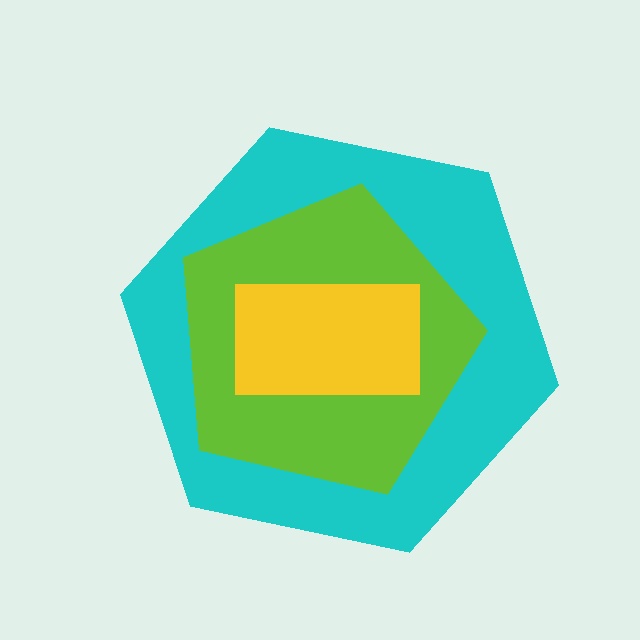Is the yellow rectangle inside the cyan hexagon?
Yes.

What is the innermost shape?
The yellow rectangle.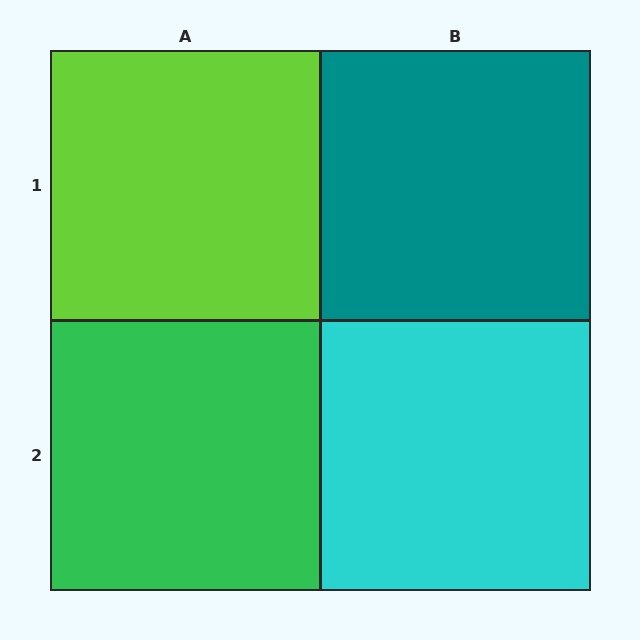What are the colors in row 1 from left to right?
Lime, teal.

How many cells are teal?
1 cell is teal.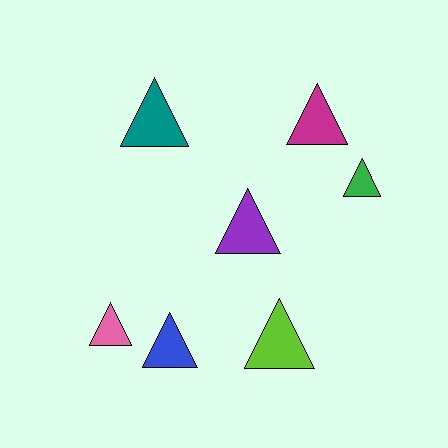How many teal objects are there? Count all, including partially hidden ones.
There is 1 teal object.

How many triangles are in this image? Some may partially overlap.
There are 7 triangles.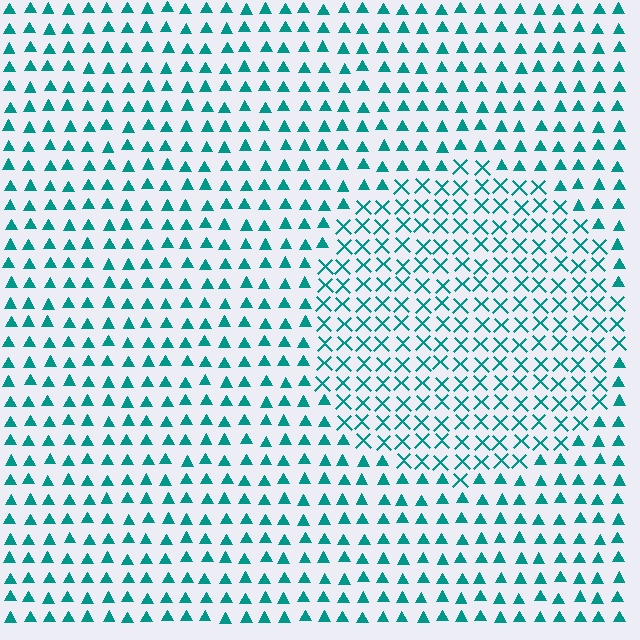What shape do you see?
I see a circle.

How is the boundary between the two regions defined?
The boundary is defined by a change in element shape: X marks inside vs. triangles outside. All elements share the same color and spacing.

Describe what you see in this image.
The image is filled with small teal elements arranged in a uniform grid. A circle-shaped region contains X marks, while the surrounding area contains triangles. The boundary is defined purely by the change in element shape.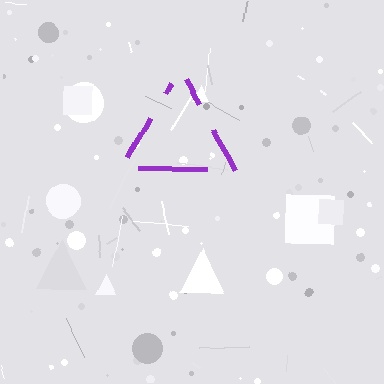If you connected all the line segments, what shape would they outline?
They would outline a triangle.